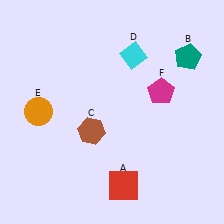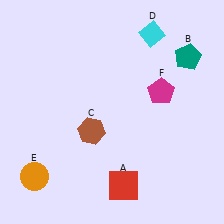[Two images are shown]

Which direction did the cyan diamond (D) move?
The cyan diamond (D) moved up.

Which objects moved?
The objects that moved are: the cyan diamond (D), the orange circle (E).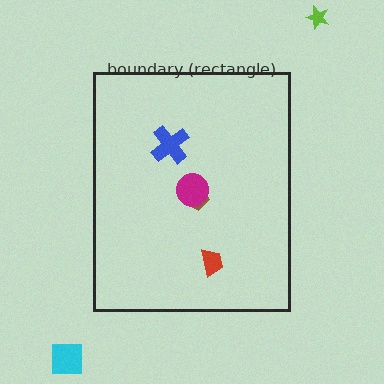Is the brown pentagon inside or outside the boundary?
Inside.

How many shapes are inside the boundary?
4 inside, 2 outside.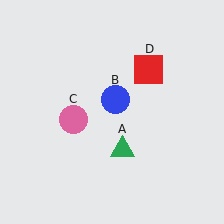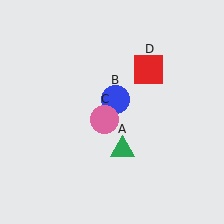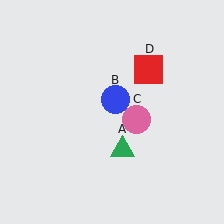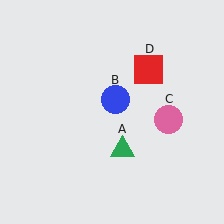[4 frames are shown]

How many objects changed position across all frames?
1 object changed position: pink circle (object C).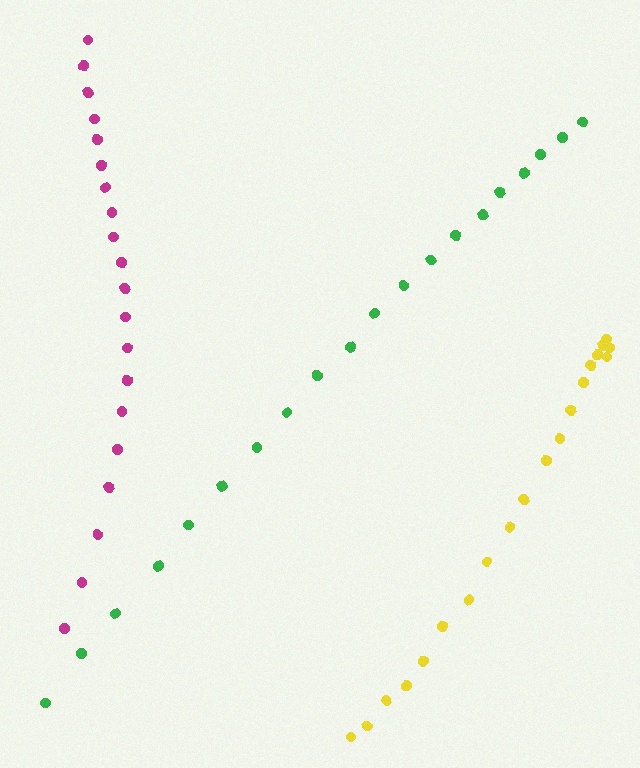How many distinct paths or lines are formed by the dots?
There are 3 distinct paths.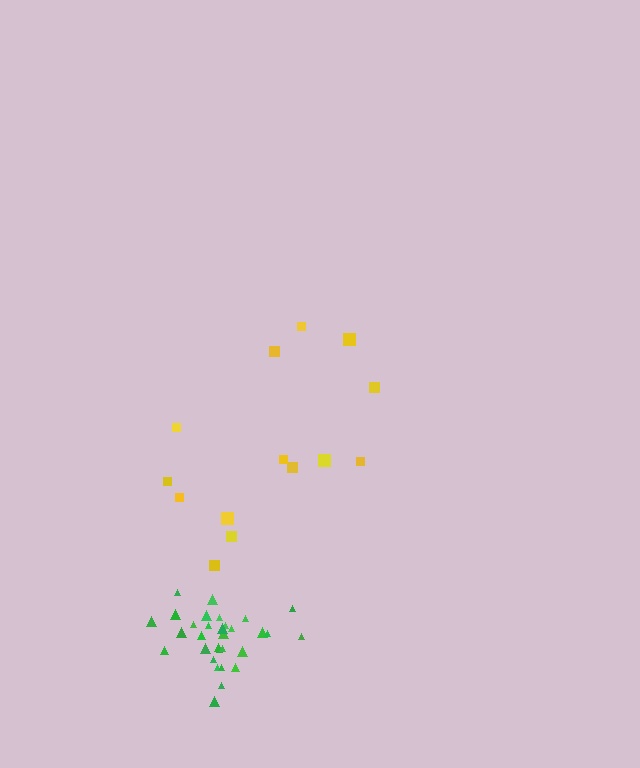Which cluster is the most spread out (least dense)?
Yellow.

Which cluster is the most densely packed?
Green.